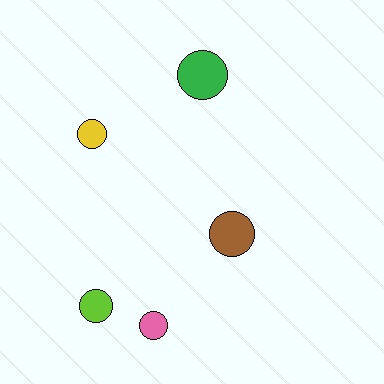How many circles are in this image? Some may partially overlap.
There are 5 circles.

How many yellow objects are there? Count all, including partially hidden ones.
There is 1 yellow object.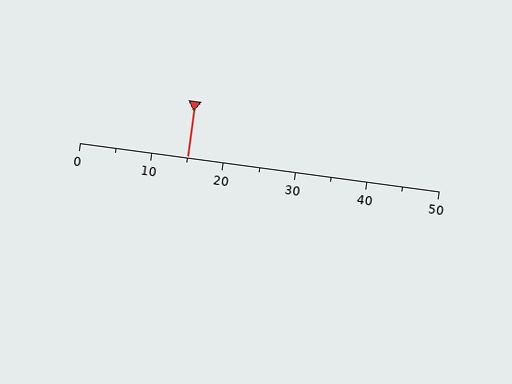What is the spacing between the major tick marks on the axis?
The major ticks are spaced 10 apart.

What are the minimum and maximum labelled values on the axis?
The axis runs from 0 to 50.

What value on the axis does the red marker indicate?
The marker indicates approximately 15.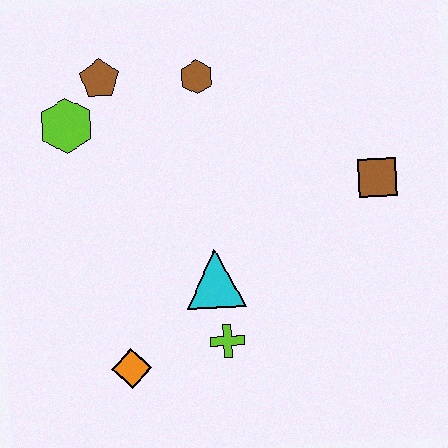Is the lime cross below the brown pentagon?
Yes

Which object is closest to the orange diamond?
The lime cross is closest to the orange diamond.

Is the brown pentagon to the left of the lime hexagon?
No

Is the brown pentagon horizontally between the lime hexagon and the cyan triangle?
Yes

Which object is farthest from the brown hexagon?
The orange diamond is farthest from the brown hexagon.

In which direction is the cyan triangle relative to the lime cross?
The cyan triangle is above the lime cross.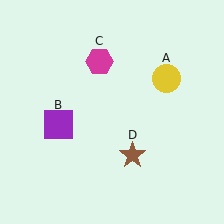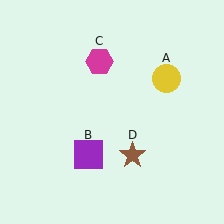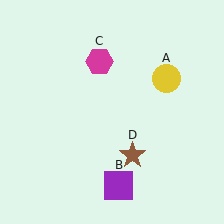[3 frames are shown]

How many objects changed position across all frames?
1 object changed position: purple square (object B).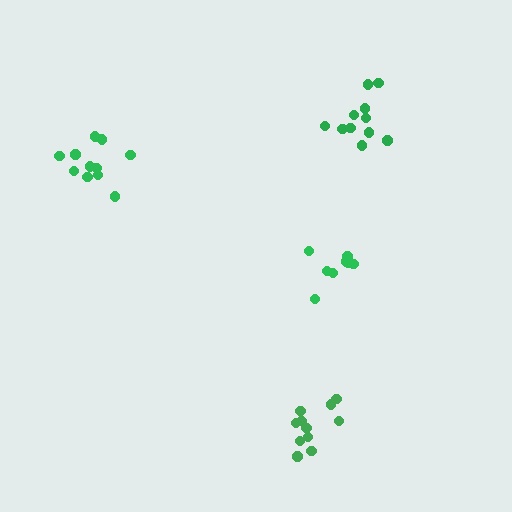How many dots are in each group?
Group 1: 11 dots, Group 2: 11 dots, Group 3: 8 dots, Group 4: 11 dots (41 total).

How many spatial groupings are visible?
There are 4 spatial groupings.